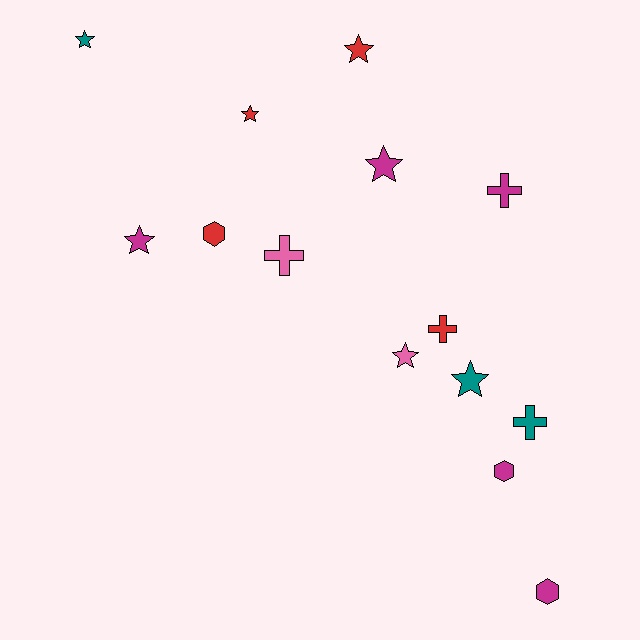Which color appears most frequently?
Magenta, with 5 objects.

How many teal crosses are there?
There is 1 teal cross.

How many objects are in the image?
There are 14 objects.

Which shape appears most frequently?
Star, with 7 objects.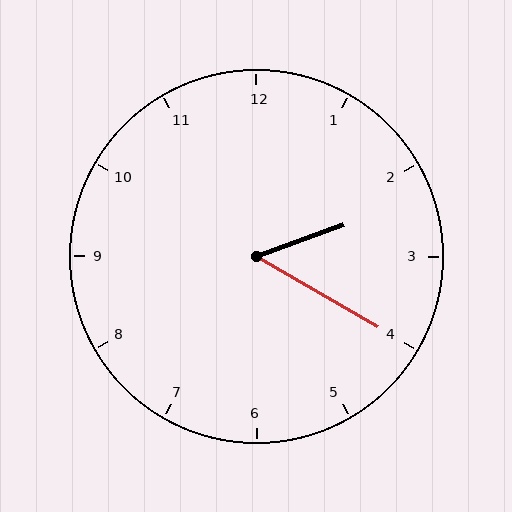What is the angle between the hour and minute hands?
Approximately 50 degrees.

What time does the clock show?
2:20.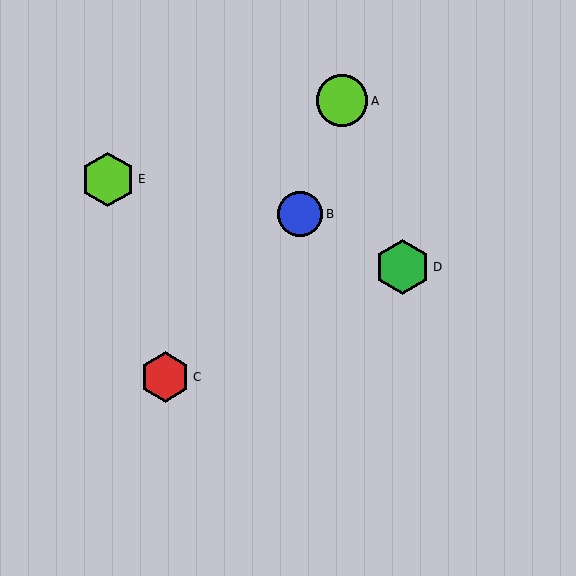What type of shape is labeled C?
Shape C is a red hexagon.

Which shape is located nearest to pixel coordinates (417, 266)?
The green hexagon (labeled D) at (402, 267) is nearest to that location.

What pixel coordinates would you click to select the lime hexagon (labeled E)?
Click at (108, 179) to select the lime hexagon E.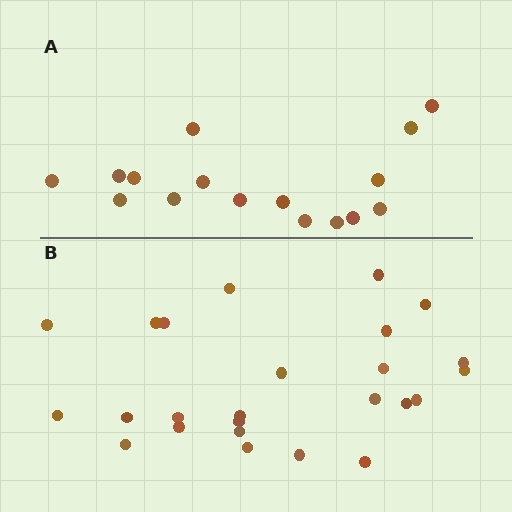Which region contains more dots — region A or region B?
Region B (the bottom region) has more dots.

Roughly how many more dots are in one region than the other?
Region B has roughly 8 or so more dots than region A.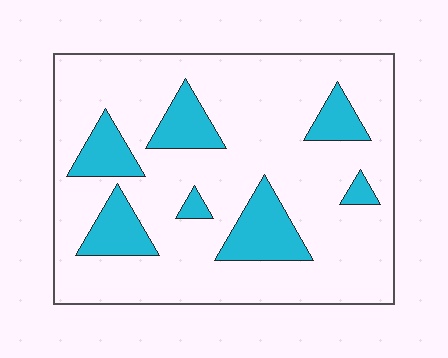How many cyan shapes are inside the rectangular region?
7.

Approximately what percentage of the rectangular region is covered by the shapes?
Approximately 20%.